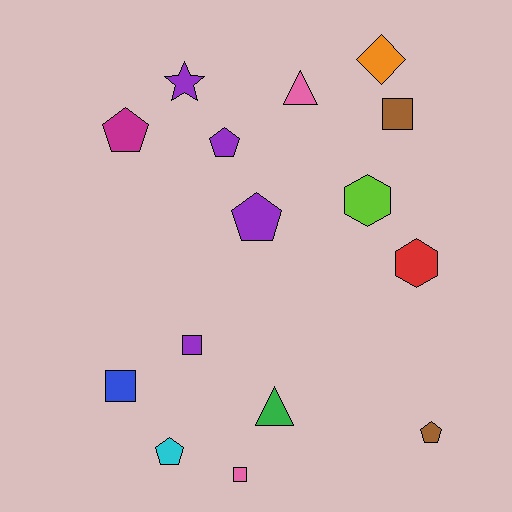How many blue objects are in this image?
There is 1 blue object.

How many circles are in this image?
There are no circles.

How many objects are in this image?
There are 15 objects.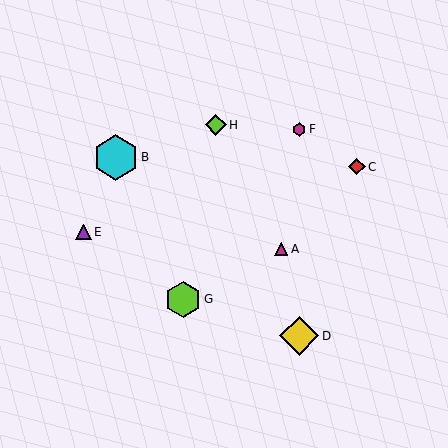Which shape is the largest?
The cyan hexagon (labeled B) is the largest.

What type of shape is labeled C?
Shape C is a red diamond.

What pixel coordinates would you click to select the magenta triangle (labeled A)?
Click at (281, 249) to select the magenta triangle A.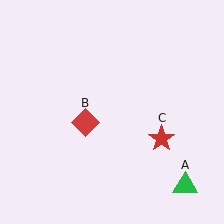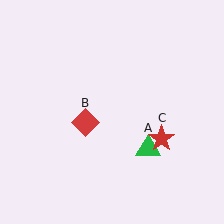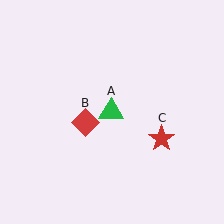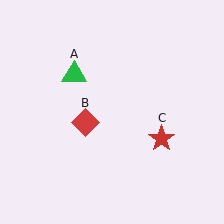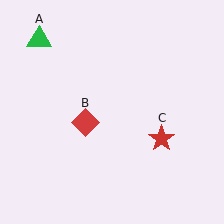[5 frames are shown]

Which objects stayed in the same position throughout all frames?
Red diamond (object B) and red star (object C) remained stationary.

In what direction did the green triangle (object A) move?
The green triangle (object A) moved up and to the left.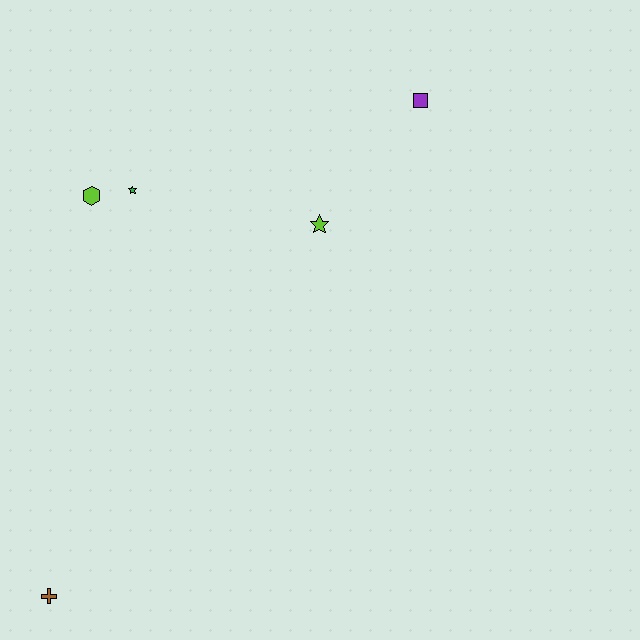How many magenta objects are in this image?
There are no magenta objects.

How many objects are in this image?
There are 5 objects.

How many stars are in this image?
There are 2 stars.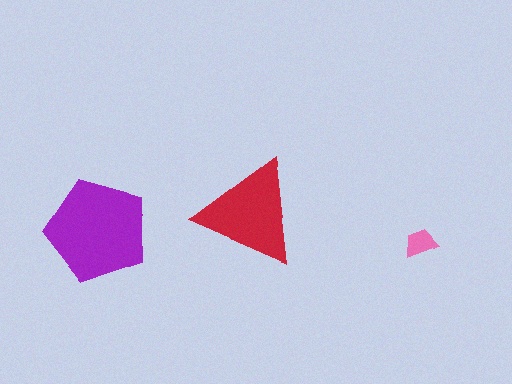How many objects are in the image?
There are 3 objects in the image.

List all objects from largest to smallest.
The purple pentagon, the red triangle, the pink trapezoid.